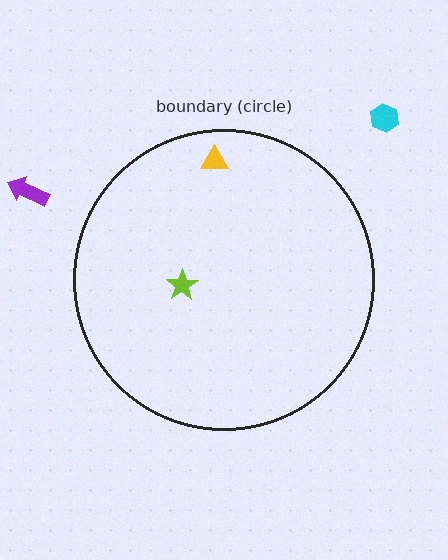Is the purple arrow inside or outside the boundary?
Outside.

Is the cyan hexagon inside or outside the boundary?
Outside.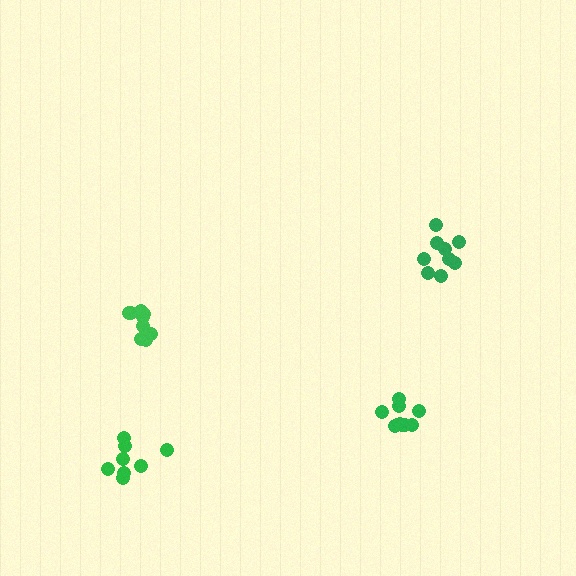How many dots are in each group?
Group 1: 8 dots, Group 2: 9 dots, Group 3: 10 dots, Group 4: 10 dots (37 total).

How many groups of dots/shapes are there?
There are 4 groups.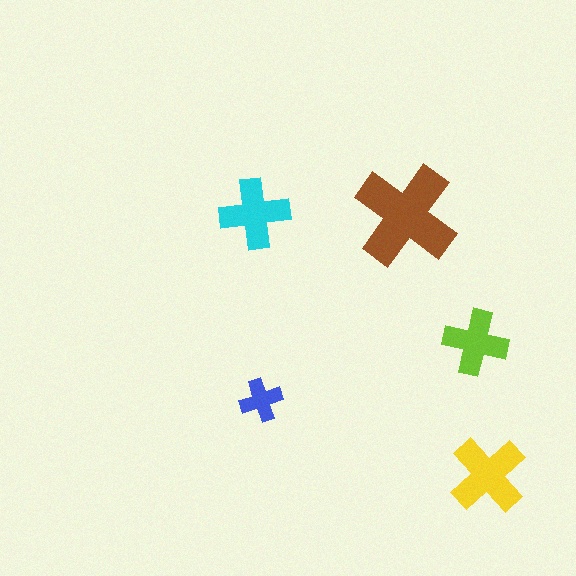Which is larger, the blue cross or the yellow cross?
The yellow one.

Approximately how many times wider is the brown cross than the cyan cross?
About 1.5 times wider.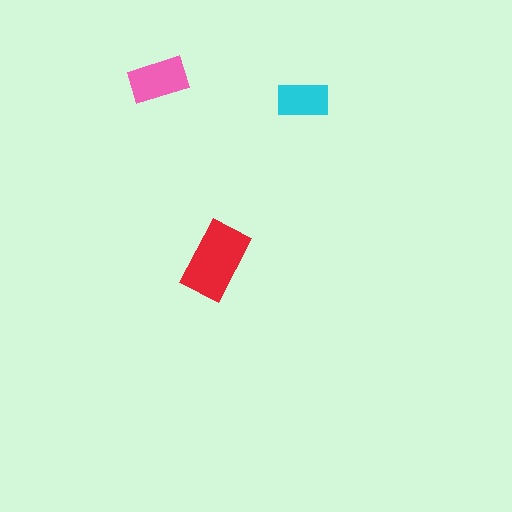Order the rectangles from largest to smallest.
the red one, the pink one, the cyan one.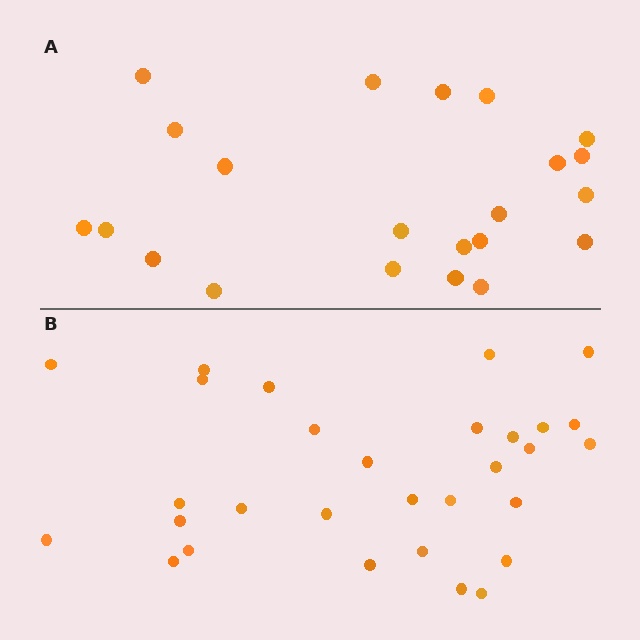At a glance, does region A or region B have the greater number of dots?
Region B (the bottom region) has more dots.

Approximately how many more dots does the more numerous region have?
Region B has roughly 8 or so more dots than region A.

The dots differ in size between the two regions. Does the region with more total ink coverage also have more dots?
No. Region A has more total ink coverage because its dots are larger, but region B actually contains more individual dots. Total area can be misleading — the number of items is what matters here.